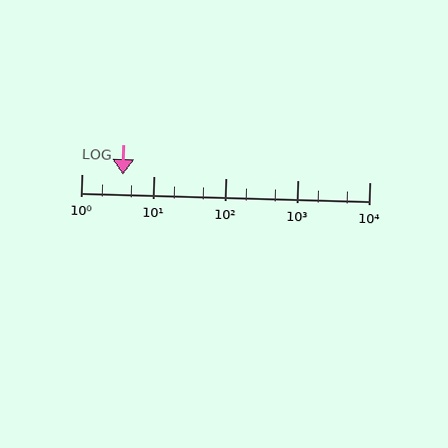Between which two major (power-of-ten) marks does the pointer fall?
The pointer is between 1 and 10.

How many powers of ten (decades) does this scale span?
The scale spans 4 decades, from 1 to 10000.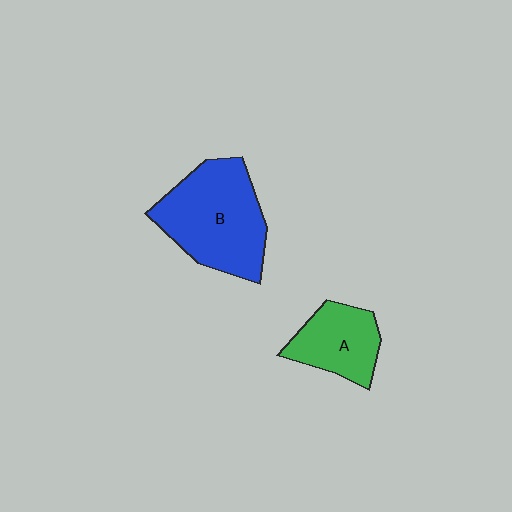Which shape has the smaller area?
Shape A (green).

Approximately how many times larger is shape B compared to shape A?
Approximately 1.7 times.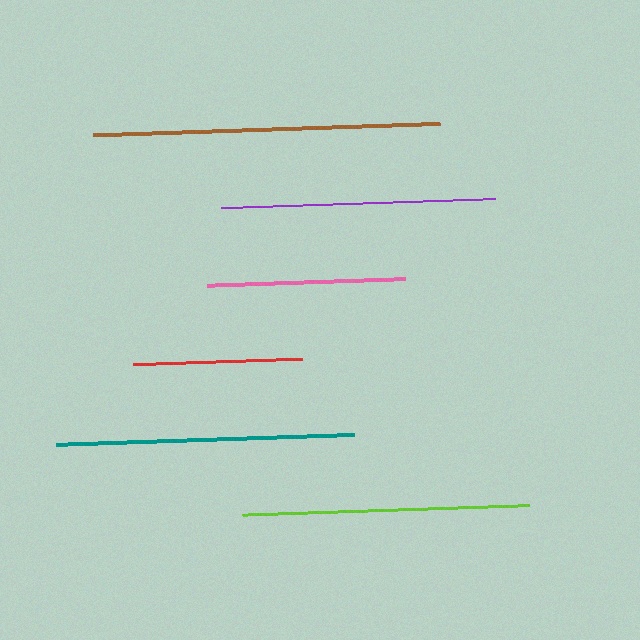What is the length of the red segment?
The red segment is approximately 169 pixels long.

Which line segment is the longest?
The brown line is the longest at approximately 347 pixels.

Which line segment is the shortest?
The red line is the shortest at approximately 169 pixels.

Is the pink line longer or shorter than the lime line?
The lime line is longer than the pink line.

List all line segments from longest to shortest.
From longest to shortest: brown, teal, lime, purple, pink, red.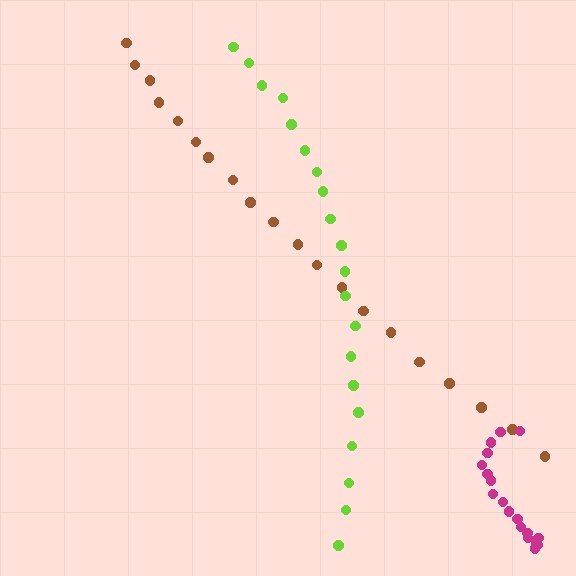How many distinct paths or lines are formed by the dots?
There are 3 distinct paths.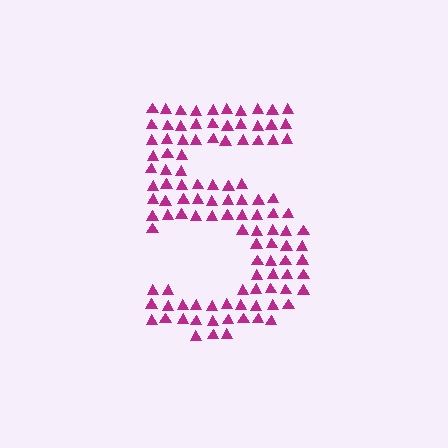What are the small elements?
The small elements are triangles.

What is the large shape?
The large shape is the digit 5.